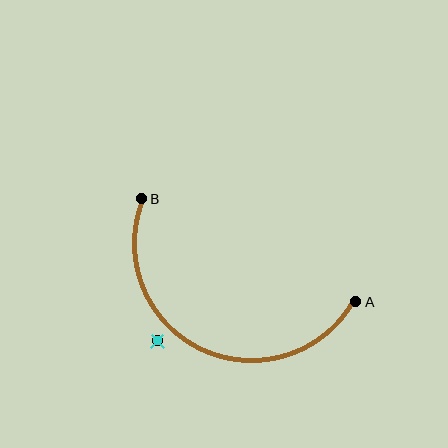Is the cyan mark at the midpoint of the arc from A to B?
No — the cyan mark does not lie on the arc at all. It sits slightly outside the curve.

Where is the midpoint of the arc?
The arc midpoint is the point on the curve farthest from the straight line joining A and B. It sits below that line.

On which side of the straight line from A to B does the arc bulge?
The arc bulges below the straight line connecting A and B.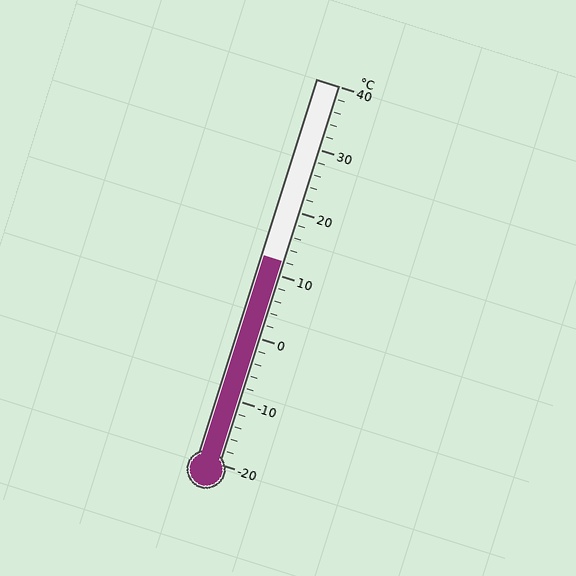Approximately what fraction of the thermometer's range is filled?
The thermometer is filled to approximately 55% of its range.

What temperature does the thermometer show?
The thermometer shows approximately 12°C.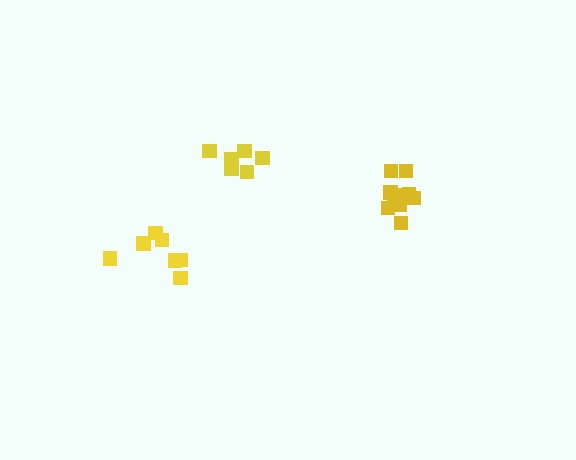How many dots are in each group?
Group 1: 6 dots, Group 2: 7 dots, Group 3: 11 dots (24 total).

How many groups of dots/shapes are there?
There are 3 groups.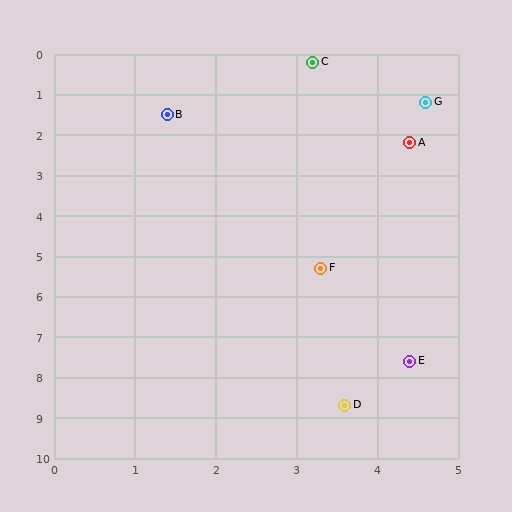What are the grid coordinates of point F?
Point F is at approximately (3.3, 5.3).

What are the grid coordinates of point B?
Point B is at approximately (1.4, 1.5).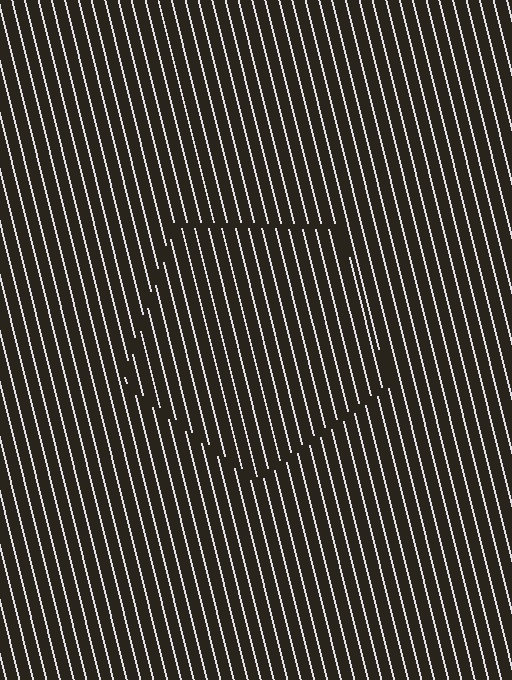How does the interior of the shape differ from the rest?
The interior of the shape contains the same grating, shifted by half a period — the contour is defined by the phase discontinuity where line-ends from the inner and outer gratings abut.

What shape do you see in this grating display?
An illusory pentagon. The interior of the shape contains the same grating, shifted by half a period — the contour is defined by the phase discontinuity where line-ends from the inner and outer gratings abut.